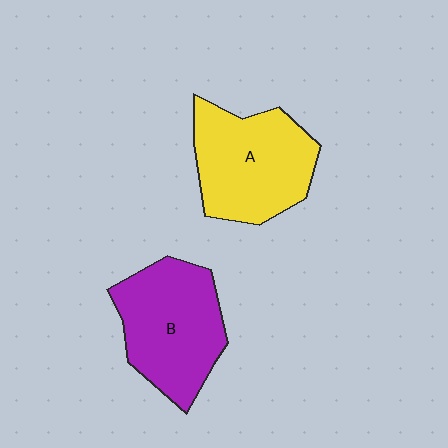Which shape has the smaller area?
Shape B (purple).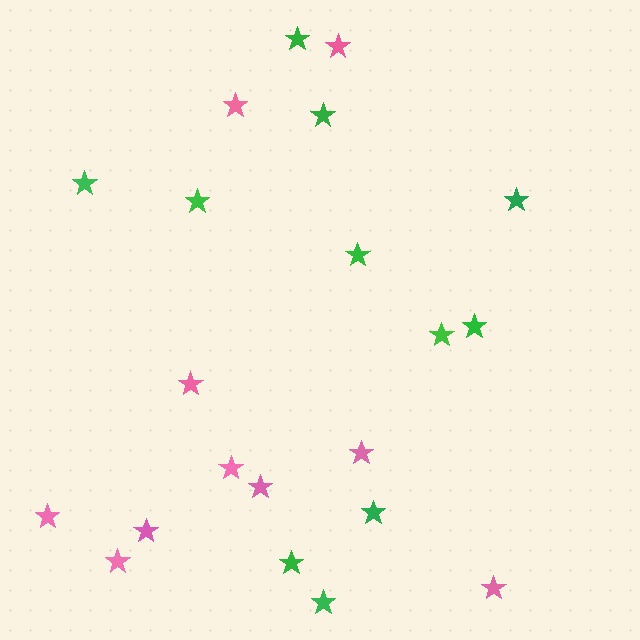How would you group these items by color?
There are 2 groups: one group of green stars (11) and one group of pink stars (10).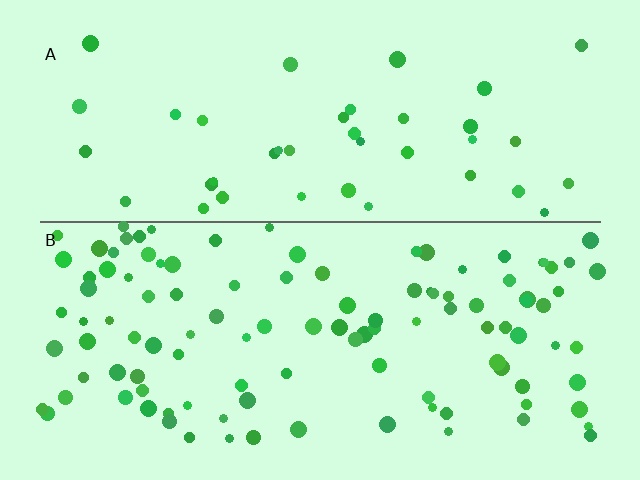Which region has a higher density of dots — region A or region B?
B (the bottom).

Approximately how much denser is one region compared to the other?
Approximately 2.6× — region B over region A.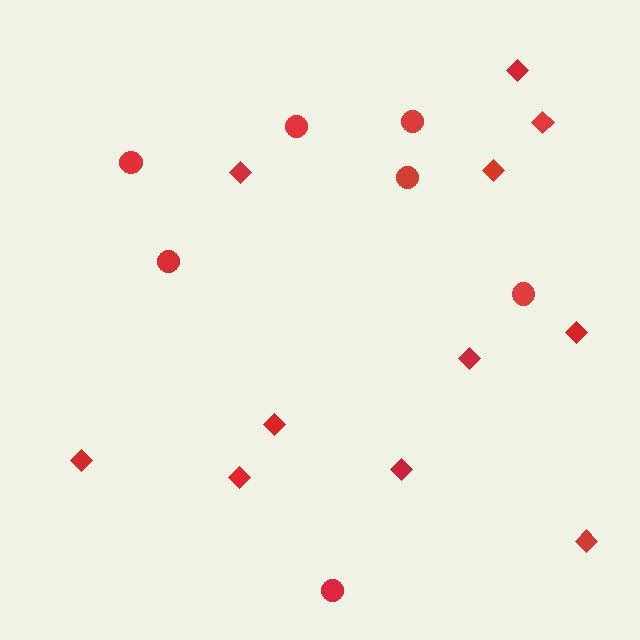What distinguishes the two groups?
There are 2 groups: one group of circles (7) and one group of diamonds (11).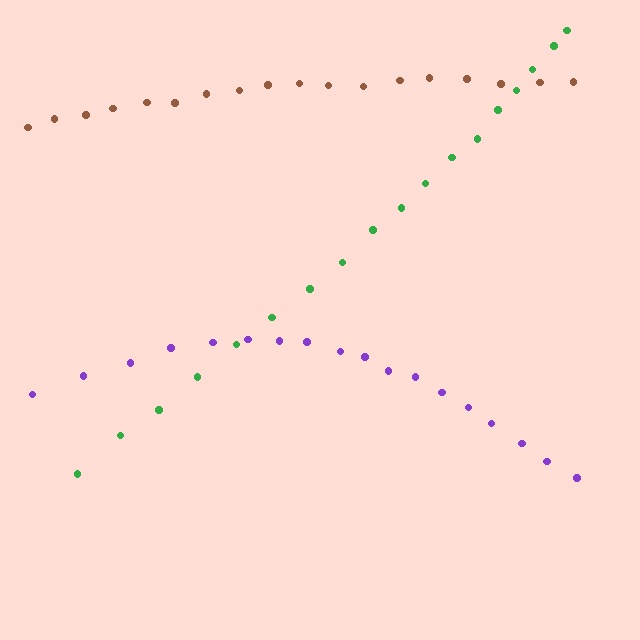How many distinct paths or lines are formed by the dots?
There are 3 distinct paths.